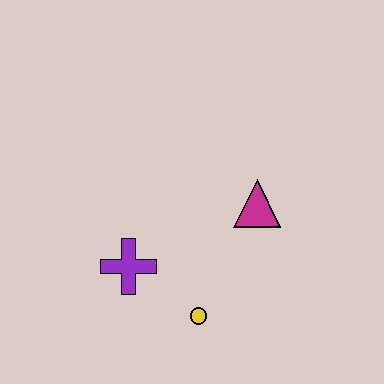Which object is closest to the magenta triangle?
The yellow circle is closest to the magenta triangle.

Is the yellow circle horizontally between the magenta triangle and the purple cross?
Yes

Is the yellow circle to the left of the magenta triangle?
Yes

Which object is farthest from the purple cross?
The magenta triangle is farthest from the purple cross.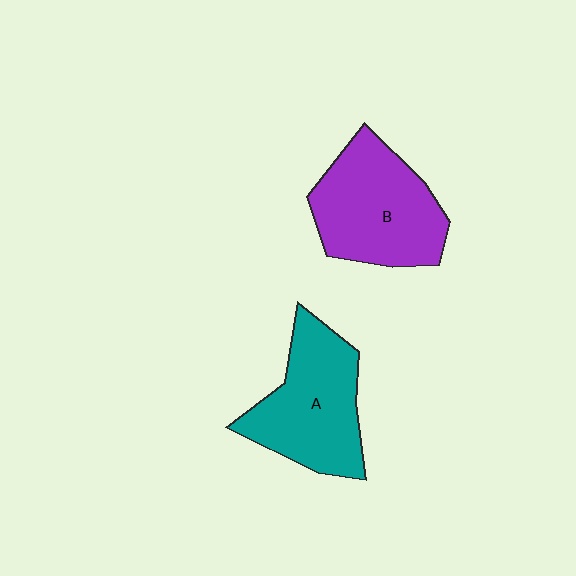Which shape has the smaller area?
Shape A (teal).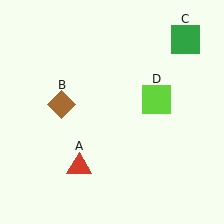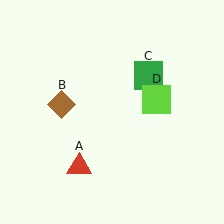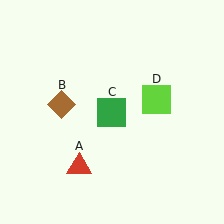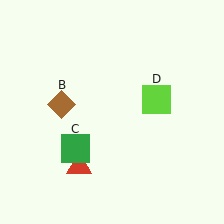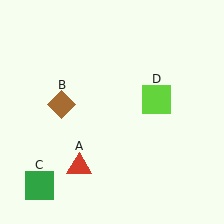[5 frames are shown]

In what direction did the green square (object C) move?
The green square (object C) moved down and to the left.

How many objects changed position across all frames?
1 object changed position: green square (object C).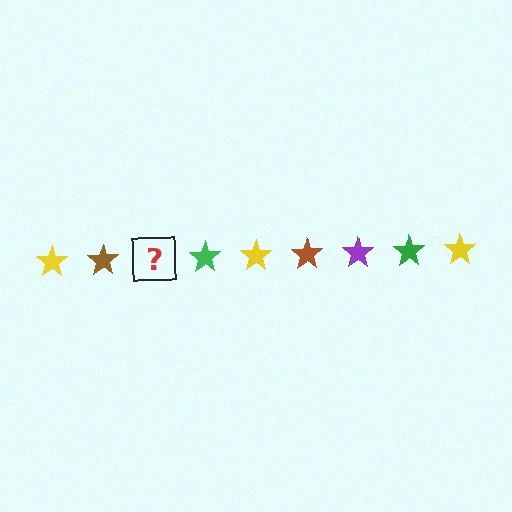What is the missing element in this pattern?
The missing element is a purple star.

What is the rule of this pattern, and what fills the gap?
The rule is that the pattern cycles through yellow, brown, purple, green stars. The gap should be filled with a purple star.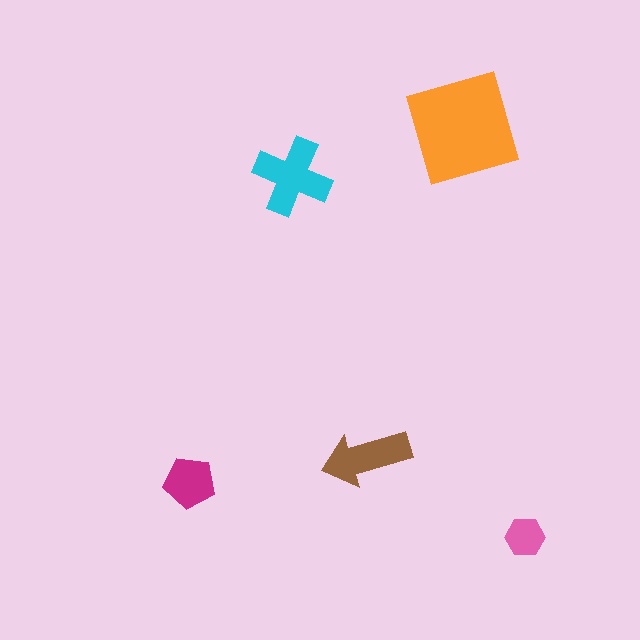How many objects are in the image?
There are 5 objects in the image.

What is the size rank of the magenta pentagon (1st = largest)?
4th.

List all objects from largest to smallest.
The orange diamond, the cyan cross, the brown arrow, the magenta pentagon, the pink hexagon.